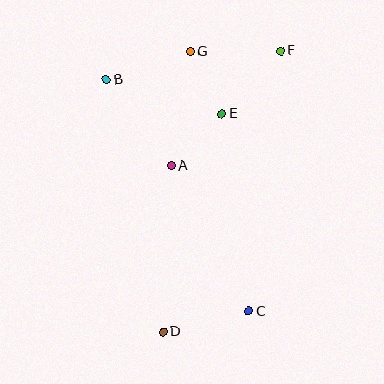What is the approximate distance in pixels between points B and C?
The distance between B and C is approximately 272 pixels.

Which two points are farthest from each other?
Points D and F are farthest from each other.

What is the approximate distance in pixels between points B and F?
The distance between B and F is approximately 176 pixels.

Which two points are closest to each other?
Points E and G are closest to each other.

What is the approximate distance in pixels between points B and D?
The distance between B and D is approximately 258 pixels.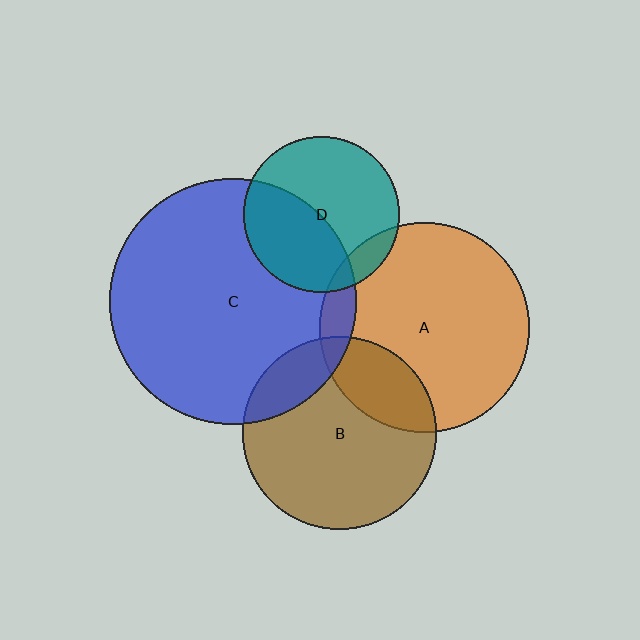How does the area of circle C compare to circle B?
Approximately 1.6 times.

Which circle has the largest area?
Circle C (blue).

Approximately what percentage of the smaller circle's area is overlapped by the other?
Approximately 10%.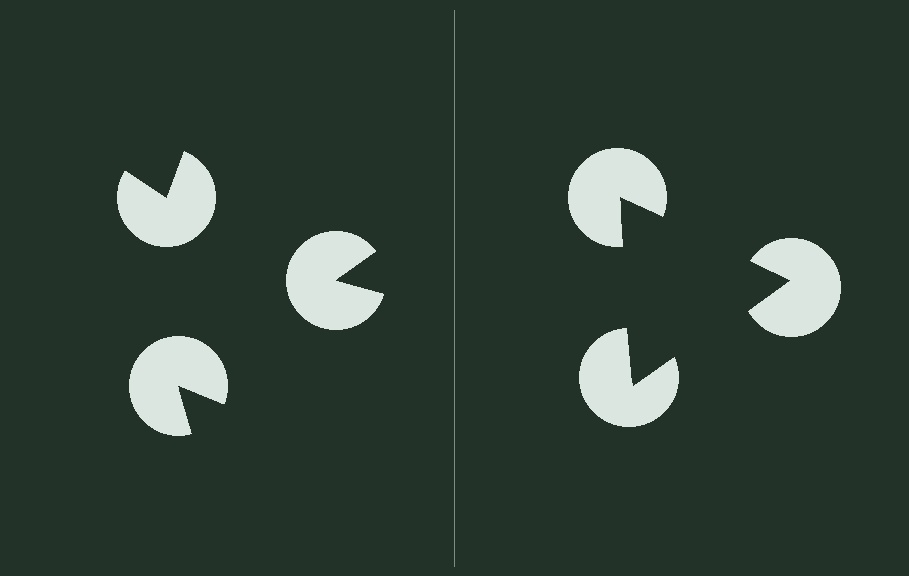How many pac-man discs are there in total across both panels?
6 — 3 on each side.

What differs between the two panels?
The pac-man discs are positioned identically on both sides; only the wedge orientations differ. On the right they align to a triangle; on the left they are misaligned.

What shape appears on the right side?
An illusory triangle.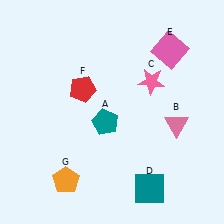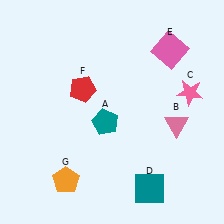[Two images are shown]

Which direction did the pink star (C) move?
The pink star (C) moved right.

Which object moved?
The pink star (C) moved right.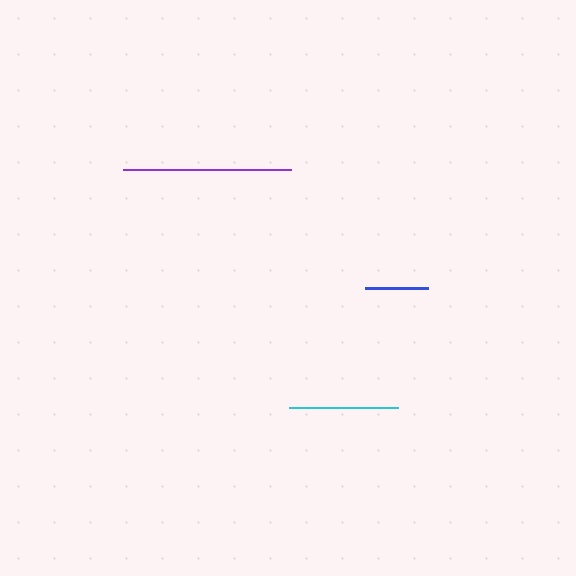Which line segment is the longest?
The purple line is the longest at approximately 168 pixels.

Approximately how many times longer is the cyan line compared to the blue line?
The cyan line is approximately 1.7 times the length of the blue line.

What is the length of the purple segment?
The purple segment is approximately 168 pixels long.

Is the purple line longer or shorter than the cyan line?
The purple line is longer than the cyan line.